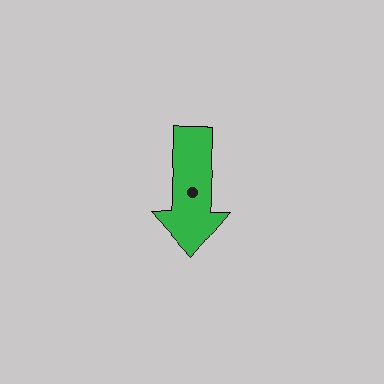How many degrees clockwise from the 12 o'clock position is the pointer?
Approximately 179 degrees.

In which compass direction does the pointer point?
South.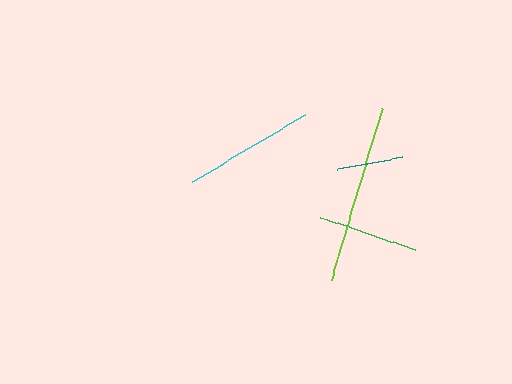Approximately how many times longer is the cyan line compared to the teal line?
The cyan line is approximately 2.0 times the length of the teal line.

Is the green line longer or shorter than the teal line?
The green line is longer than the teal line.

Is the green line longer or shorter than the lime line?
The lime line is longer than the green line.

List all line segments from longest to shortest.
From longest to shortest: lime, cyan, green, teal.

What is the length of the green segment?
The green segment is approximately 100 pixels long.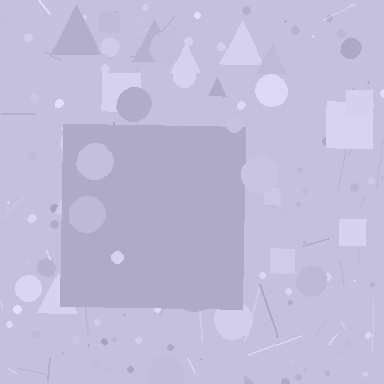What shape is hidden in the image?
A square is hidden in the image.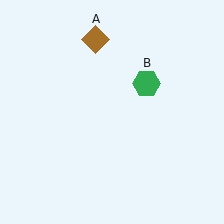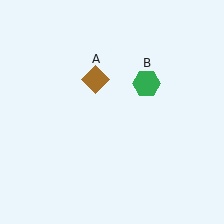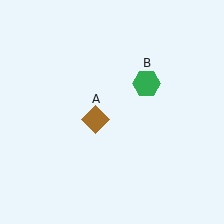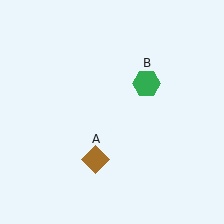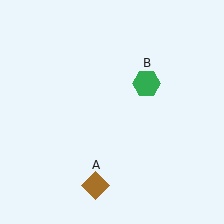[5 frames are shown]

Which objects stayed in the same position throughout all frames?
Green hexagon (object B) remained stationary.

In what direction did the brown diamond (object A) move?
The brown diamond (object A) moved down.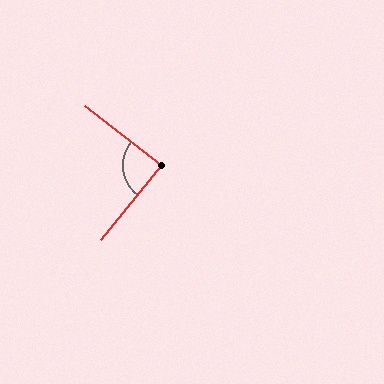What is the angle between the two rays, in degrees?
Approximately 89 degrees.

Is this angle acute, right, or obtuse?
It is approximately a right angle.